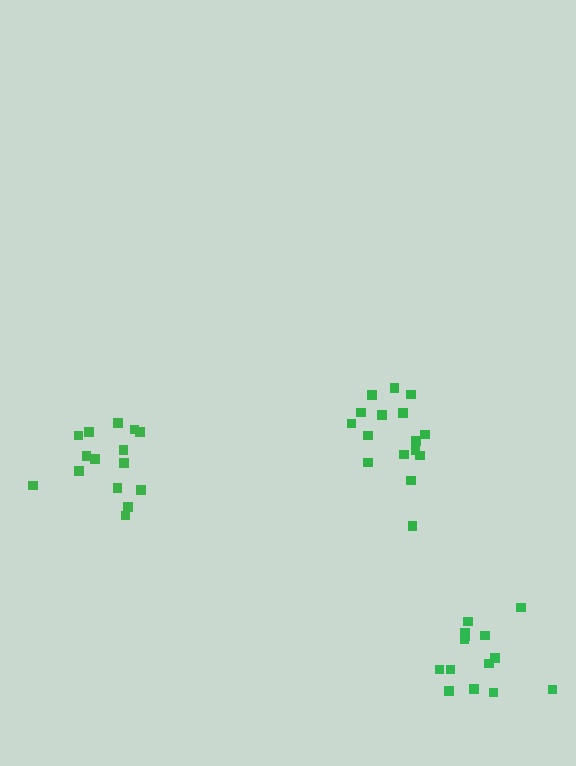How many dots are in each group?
Group 1: 15 dots, Group 2: 14 dots, Group 3: 16 dots (45 total).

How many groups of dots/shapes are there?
There are 3 groups.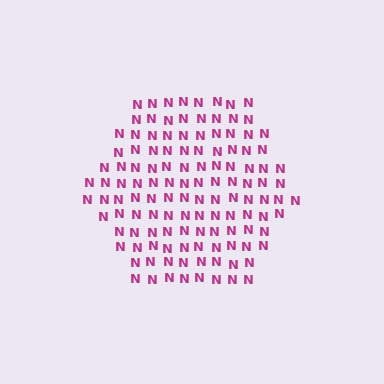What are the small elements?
The small elements are letter N's.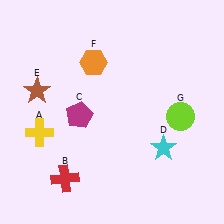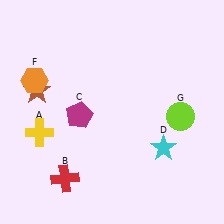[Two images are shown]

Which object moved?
The orange hexagon (F) moved left.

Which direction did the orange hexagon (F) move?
The orange hexagon (F) moved left.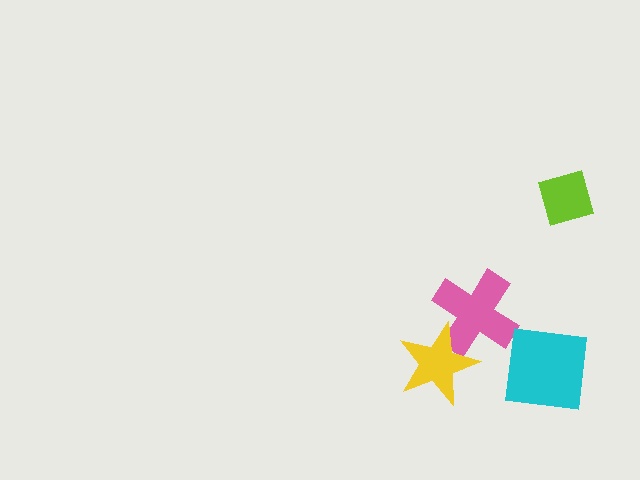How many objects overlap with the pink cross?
1 object overlaps with the pink cross.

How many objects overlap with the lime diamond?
0 objects overlap with the lime diamond.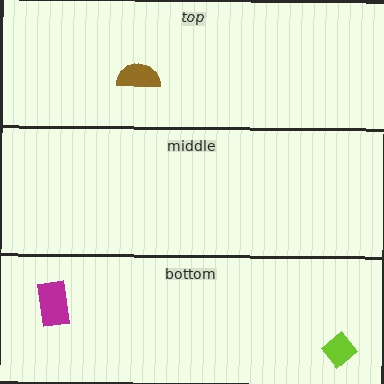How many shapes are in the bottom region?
2.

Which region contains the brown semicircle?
The top region.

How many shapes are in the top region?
1.